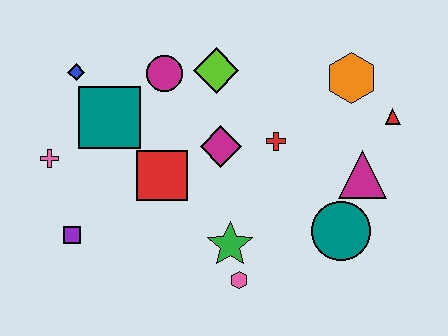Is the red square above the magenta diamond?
No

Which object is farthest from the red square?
The red triangle is farthest from the red square.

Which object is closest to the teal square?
The blue diamond is closest to the teal square.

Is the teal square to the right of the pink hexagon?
No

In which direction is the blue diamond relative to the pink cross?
The blue diamond is above the pink cross.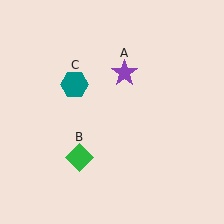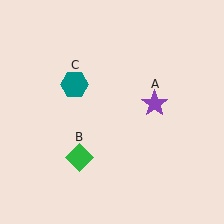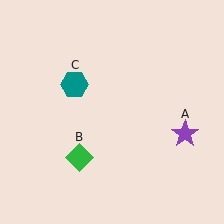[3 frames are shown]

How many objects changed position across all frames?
1 object changed position: purple star (object A).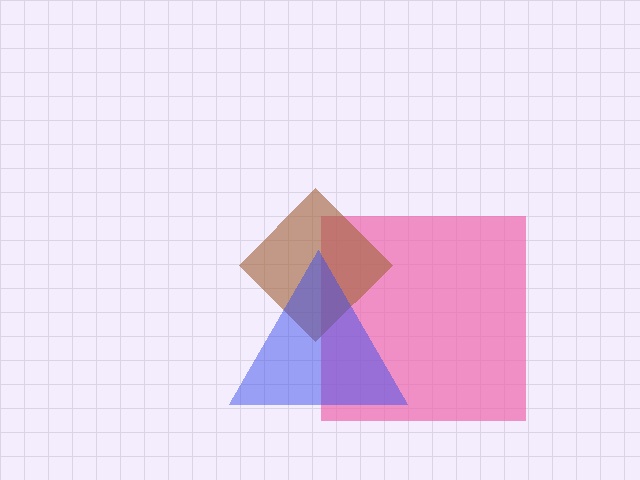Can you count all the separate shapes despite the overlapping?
Yes, there are 3 separate shapes.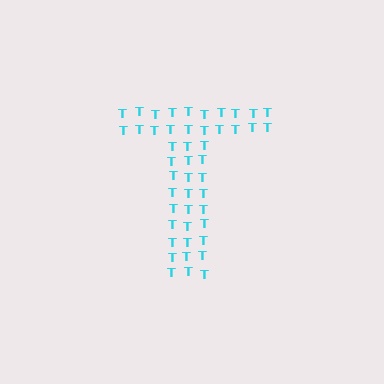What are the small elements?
The small elements are letter T's.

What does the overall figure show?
The overall figure shows the letter T.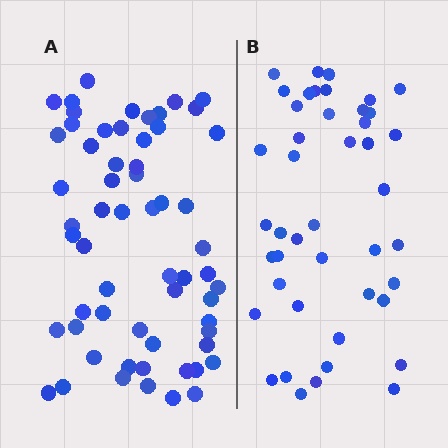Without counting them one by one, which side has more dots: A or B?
Region A (the left region) has more dots.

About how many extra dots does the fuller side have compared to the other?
Region A has approximately 15 more dots than region B.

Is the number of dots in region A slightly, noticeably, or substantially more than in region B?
Region A has noticeably more, but not dramatically so. The ratio is roughly 1.4 to 1.